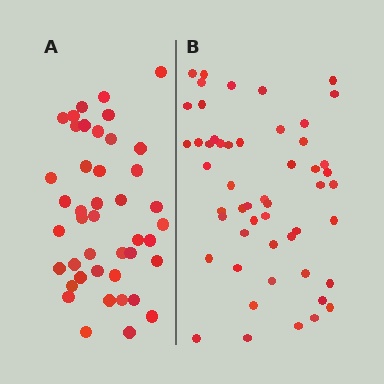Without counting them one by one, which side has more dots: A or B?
Region B (the right region) has more dots.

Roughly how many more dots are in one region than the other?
Region B has roughly 8 or so more dots than region A.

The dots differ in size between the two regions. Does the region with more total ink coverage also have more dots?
No. Region A has more total ink coverage because its dots are larger, but region B actually contains more individual dots. Total area can be misleading — the number of items is what matters here.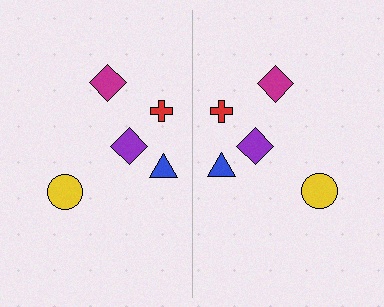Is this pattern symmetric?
Yes, this pattern has bilateral (reflection) symmetry.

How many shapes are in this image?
There are 10 shapes in this image.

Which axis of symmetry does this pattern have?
The pattern has a vertical axis of symmetry running through the center of the image.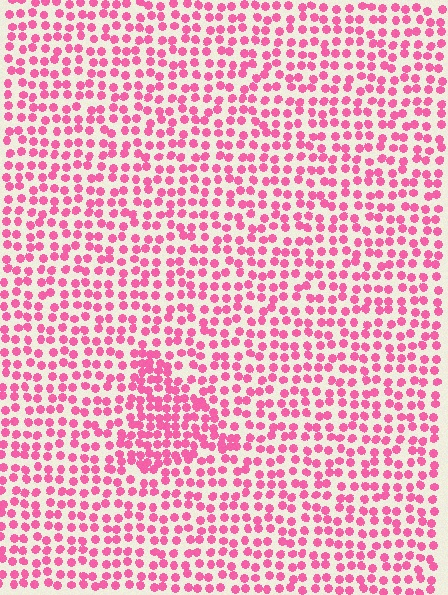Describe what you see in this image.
The image contains small pink elements arranged at two different densities. A triangle-shaped region is visible where the elements are more densely packed than the surrounding area.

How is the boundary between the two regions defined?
The boundary is defined by a change in element density (approximately 1.6x ratio). All elements are the same color, size, and shape.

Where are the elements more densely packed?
The elements are more densely packed inside the triangle boundary.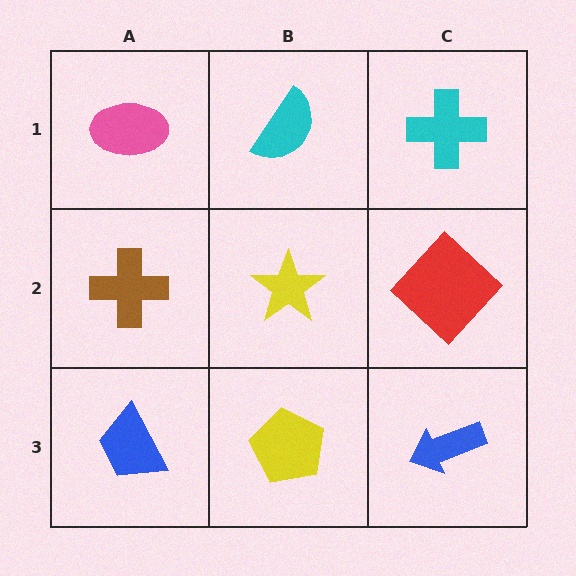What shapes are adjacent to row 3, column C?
A red diamond (row 2, column C), a yellow pentagon (row 3, column B).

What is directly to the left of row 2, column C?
A yellow star.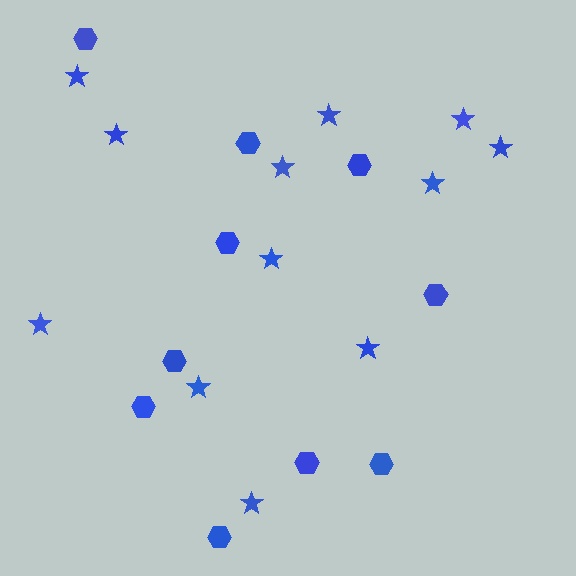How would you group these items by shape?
There are 2 groups: one group of hexagons (10) and one group of stars (12).